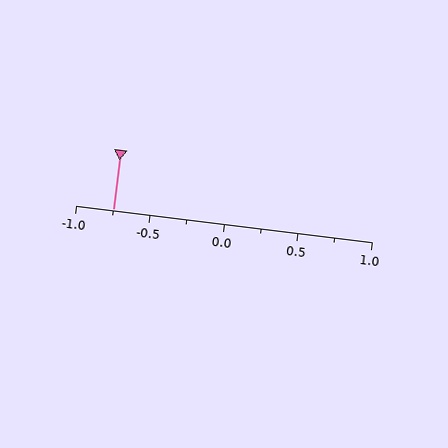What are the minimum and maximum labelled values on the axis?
The axis runs from -1.0 to 1.0.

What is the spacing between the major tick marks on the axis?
The major ticks are spaced 0.5 apart.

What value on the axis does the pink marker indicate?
The marker indicates approximately -0.75.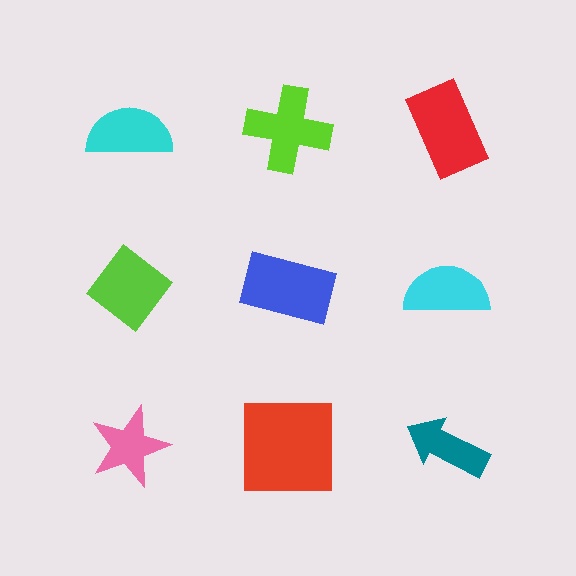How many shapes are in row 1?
3 shapes.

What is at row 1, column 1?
A cyan semicircle.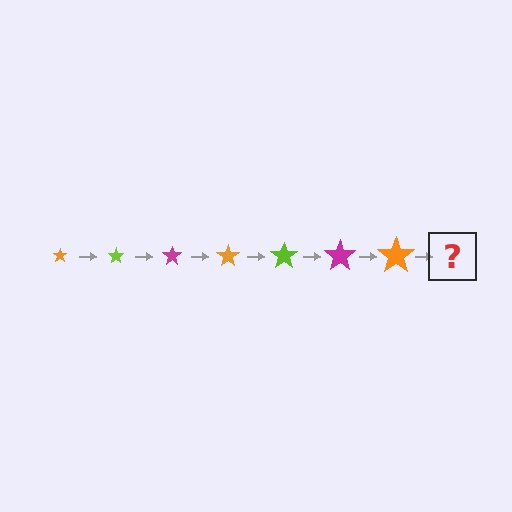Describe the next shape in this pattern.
It should be a lime star, larger than the previous one.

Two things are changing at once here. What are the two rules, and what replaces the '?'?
The two rules are that the star grows larger each step and the color cycles through orange, lime, and magenta. The '?' should be a lime star, larger than the previous one.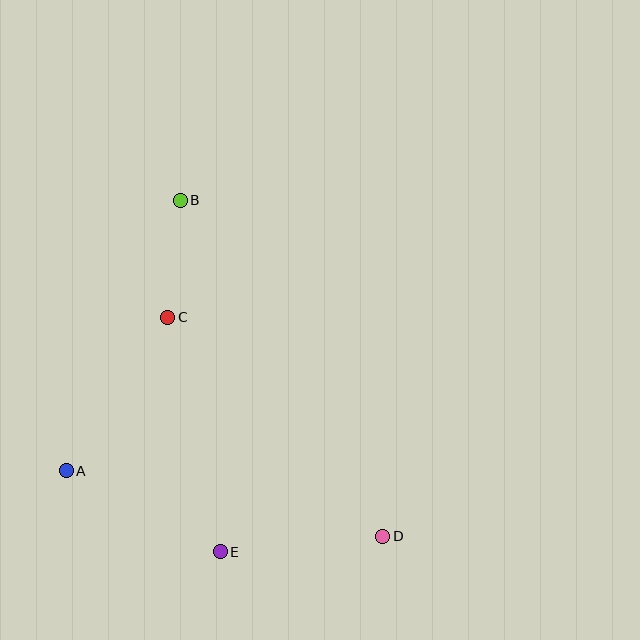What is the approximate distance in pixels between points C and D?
The distance between C and D is approximately 307 pixels.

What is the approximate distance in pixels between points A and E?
The distance between A and E is approximately 174 pixels.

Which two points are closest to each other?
Points B and C are closest to each other.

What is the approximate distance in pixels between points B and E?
The distance between B and E is approximately 354 pixels.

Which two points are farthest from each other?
Points B and D are farthest from each other.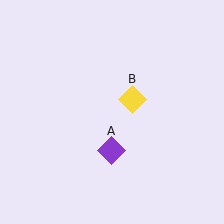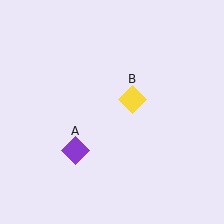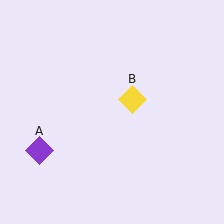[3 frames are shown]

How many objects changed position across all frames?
1 object changed position: purple diamond (object A).